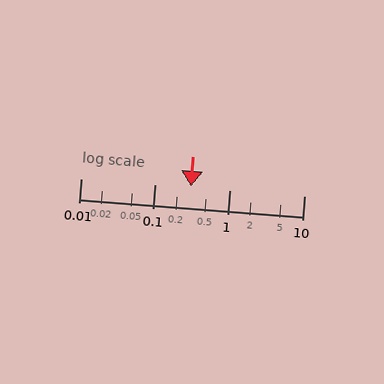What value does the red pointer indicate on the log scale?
The pointer indicates approximately 0.3.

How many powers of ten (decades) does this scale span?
The scale spans 3 decades, from 0.01 to 10.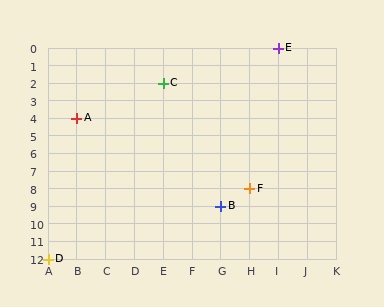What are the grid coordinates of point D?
Point D is at grid coordinates (A, 12).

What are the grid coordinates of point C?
Point C is at grid coordinates (E, 2).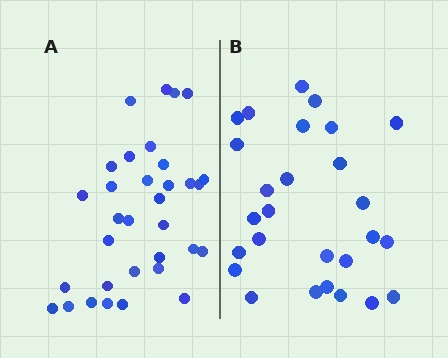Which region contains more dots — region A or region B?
Region A (the left region) has more dots.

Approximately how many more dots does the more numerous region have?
Region A has about 6 more dots than region B.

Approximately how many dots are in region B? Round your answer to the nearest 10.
About 30 dots. (The exact count is 27, which rounds to 30.)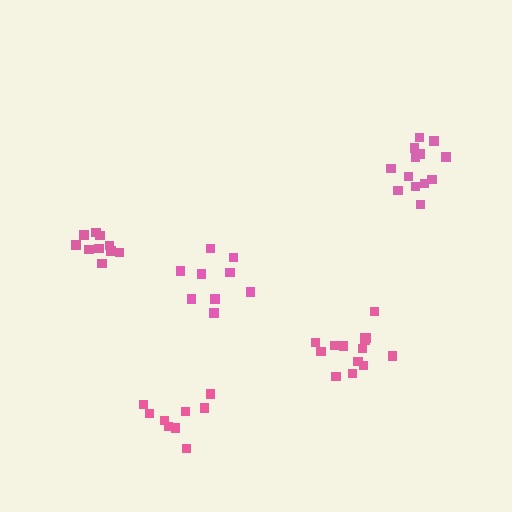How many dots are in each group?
Group 1: 11 dots, Group 2: 9 dots, Group 3: 9 dots, Group 4: 14 dots, Group 5: 13 dots (56 total).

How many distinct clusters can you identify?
There are 5 distinct clusters.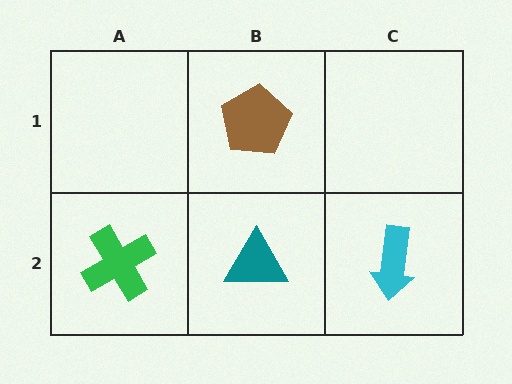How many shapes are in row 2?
3 shapes.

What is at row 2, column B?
A teal triangle.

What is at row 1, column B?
A brown pentagon.